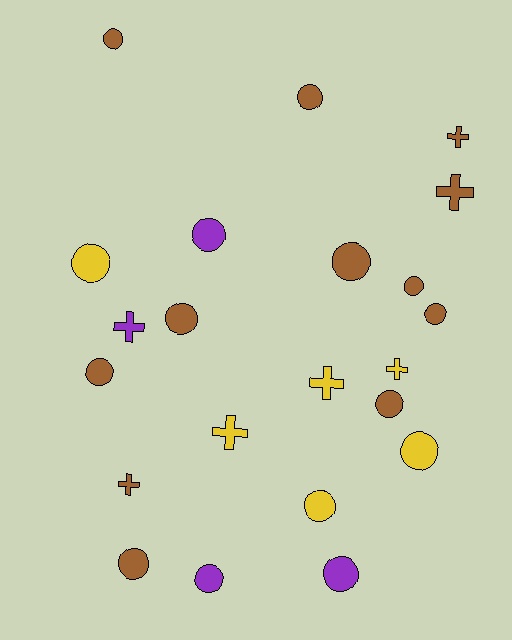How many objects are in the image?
There are 22 objects.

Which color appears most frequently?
Brown, with 12 objects.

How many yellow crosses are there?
There are 3 yellow crosses.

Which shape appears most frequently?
Circle, with 15 objects.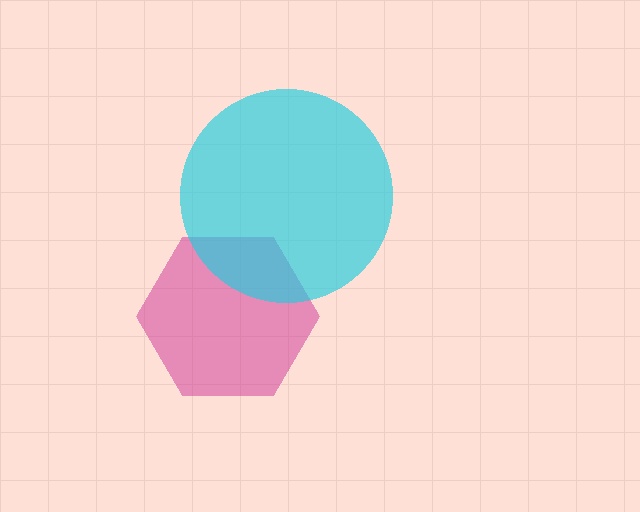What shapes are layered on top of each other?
The layered shapes are: a magenta hexagon, a cyan circle.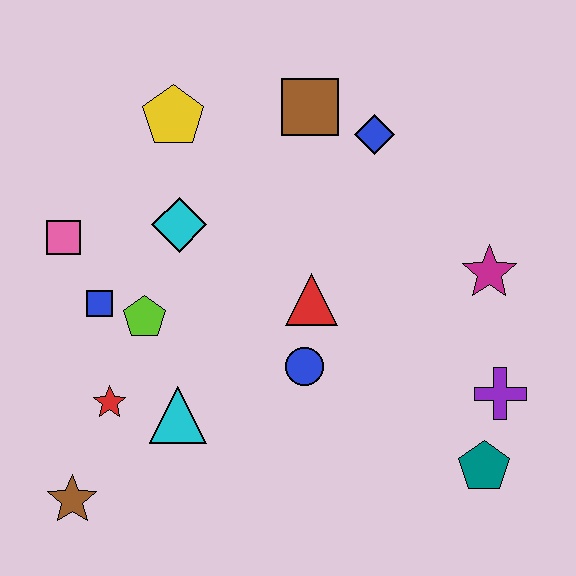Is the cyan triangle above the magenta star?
No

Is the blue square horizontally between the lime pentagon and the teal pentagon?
No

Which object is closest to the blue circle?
The red triangle is closest to the blue circle.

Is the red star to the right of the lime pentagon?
No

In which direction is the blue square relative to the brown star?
The blue square is above the brown star.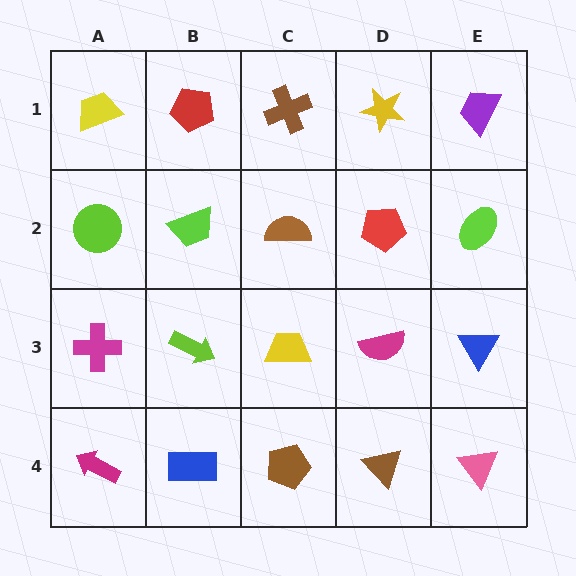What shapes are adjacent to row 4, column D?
A magenta semicircle (row 3, column D), a brown pentagon (row 4, column C), a pink triangle (row 4, column E).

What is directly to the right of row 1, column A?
A red pentagon.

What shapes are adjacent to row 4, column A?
A magenta cross (row 3, column A), a blue rectangle (row 4, column B).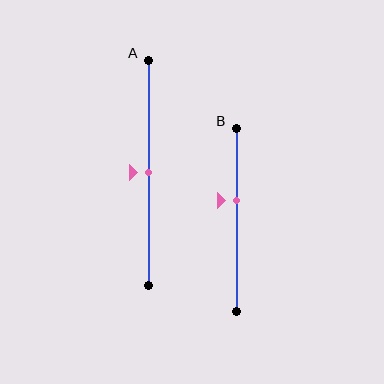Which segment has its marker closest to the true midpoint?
Segment A has its marker closest to the true midpoint.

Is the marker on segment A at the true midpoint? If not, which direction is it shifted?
Yes, the marker on segment A is at the true midpoint.